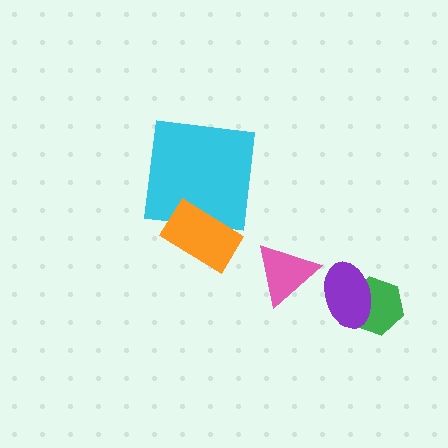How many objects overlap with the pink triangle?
0 objects overlap with the pink triangle.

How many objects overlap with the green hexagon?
1 object overlaps with the green hexagon.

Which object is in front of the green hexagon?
The purple ellipse is in front of the green hexagon.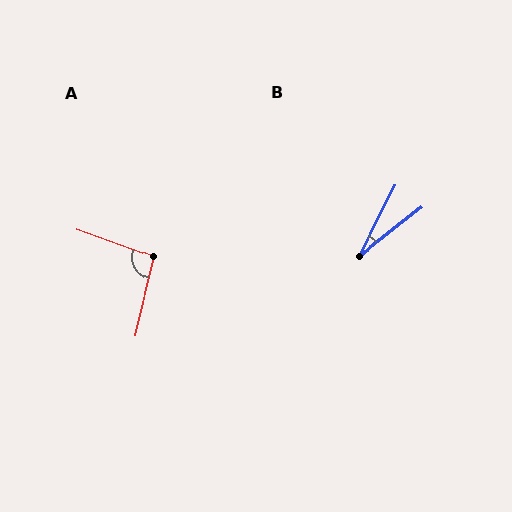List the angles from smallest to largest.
B (25°), A (97°).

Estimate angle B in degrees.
Approximately 25 degrees.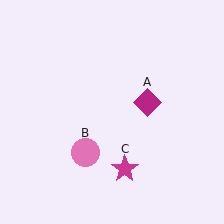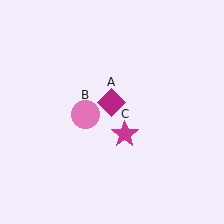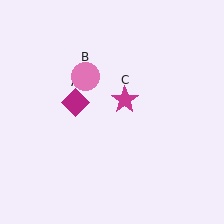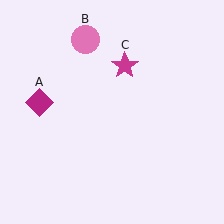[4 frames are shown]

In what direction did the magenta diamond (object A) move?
The magenta diamond (object A) moved left.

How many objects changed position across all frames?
3 objects changed position: magenta diamond (object A), pink circle (object B), magenta star (object C).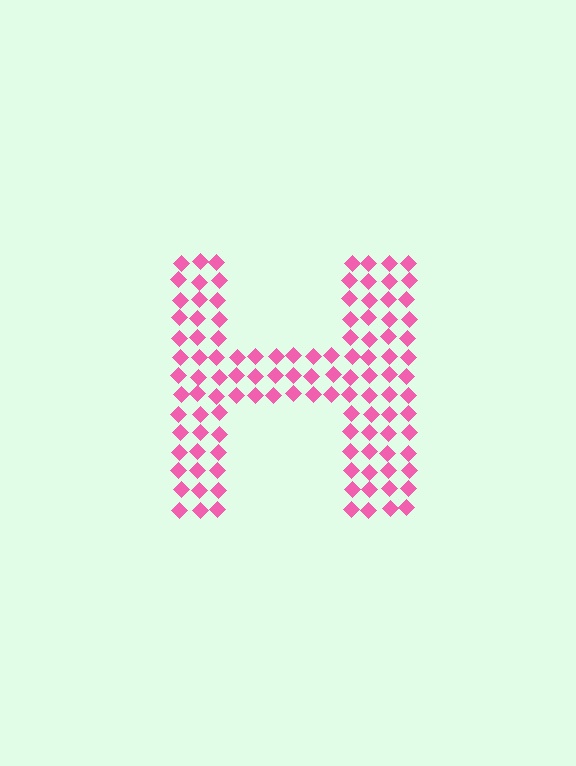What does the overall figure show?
The overall figure shows the letter H.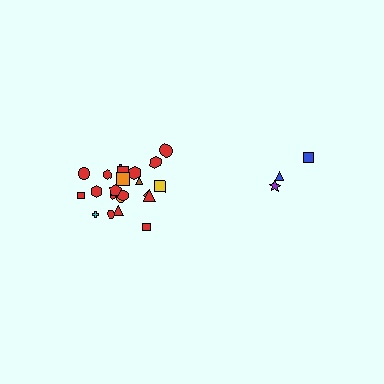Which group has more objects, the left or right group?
The left group.